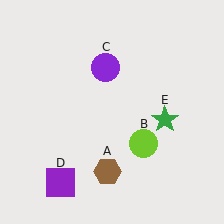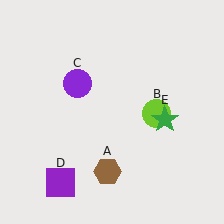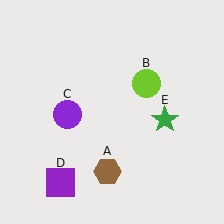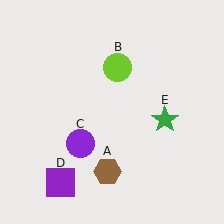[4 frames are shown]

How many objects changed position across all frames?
2 objects changed position: lime circle (object B), purple circle (object C).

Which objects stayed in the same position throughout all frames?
Brown hexagon (object A) and purple square (object D) and green star (object E) remained stationary.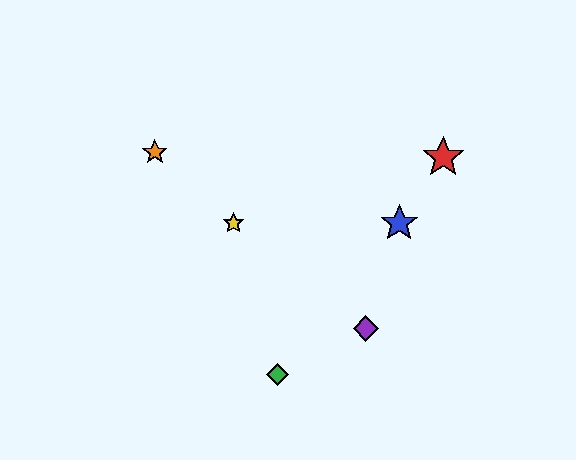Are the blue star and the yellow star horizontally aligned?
Yes, both are at y≈223.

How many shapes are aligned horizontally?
2 shapes (the blue star, the yellow star) are aligned horizontally.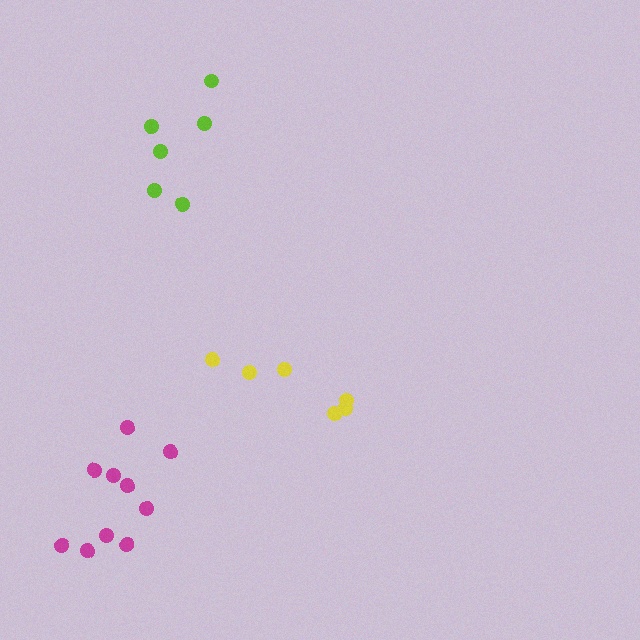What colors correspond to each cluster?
The clusters are colored: yellow, lime, magenta.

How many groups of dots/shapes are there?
There are 3 groups.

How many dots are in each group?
Group 1: 6 dots, Group 2: 6 dots, Group 3: 10 dots (22 total).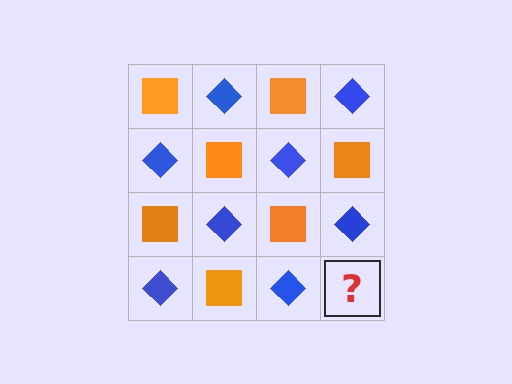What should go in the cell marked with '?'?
The missing cell should contain an orange square.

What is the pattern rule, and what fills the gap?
The rule is that it alternates orange square and blue diamond in a checkerboard pattern. The gap should be filled with an orange square.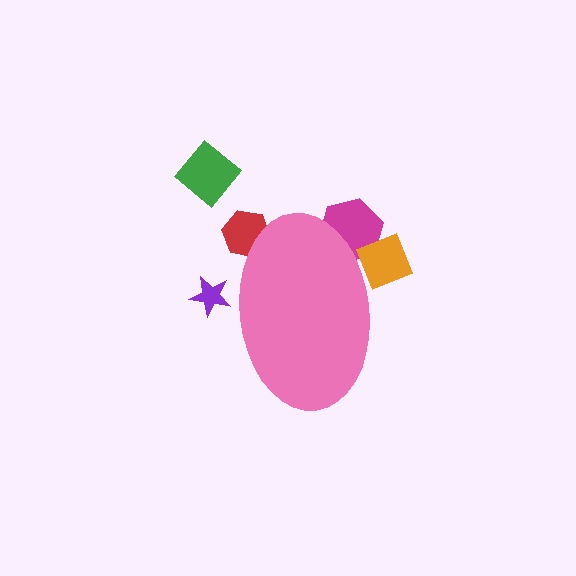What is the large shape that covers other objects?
A pink ellipse.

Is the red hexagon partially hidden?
Yes, the red hexagon is partially hidden behind the pink ellipse.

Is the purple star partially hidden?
Yes, the purple star is partially hidden behind the pink ellipse.